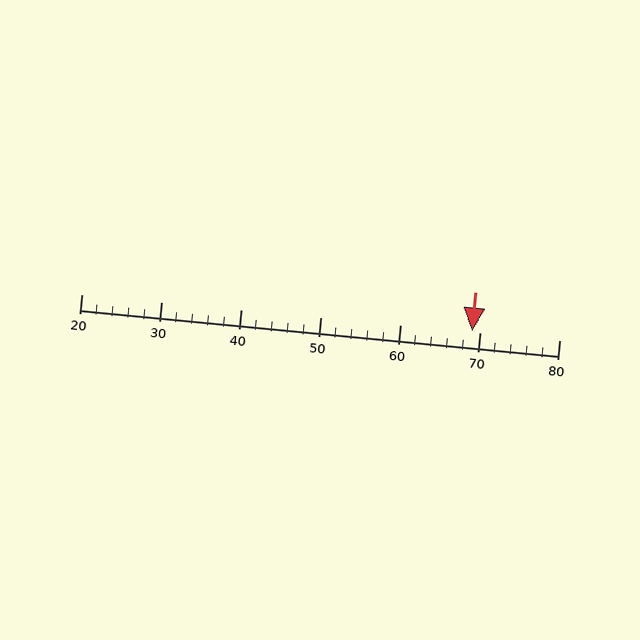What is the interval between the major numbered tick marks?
The major tick marks are spaced 10 units apart.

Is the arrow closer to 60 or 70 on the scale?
The arrow is closer to 70.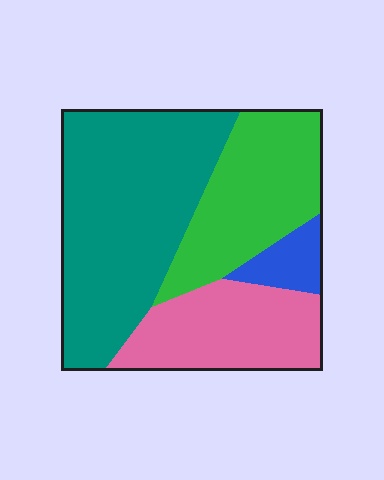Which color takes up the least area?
Blue, at roughly 5%.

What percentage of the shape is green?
Green takes up about one quarter (1/4) of the shape.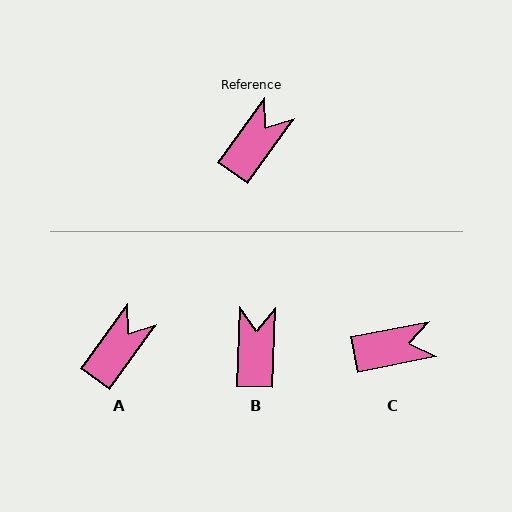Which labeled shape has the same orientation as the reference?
A.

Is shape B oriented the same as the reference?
No, it is off by about 34 degrees.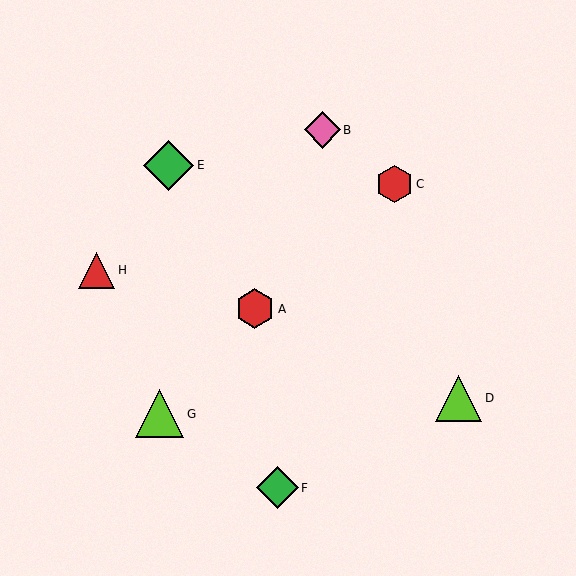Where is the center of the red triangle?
The center of the red triangle is at (97, 270).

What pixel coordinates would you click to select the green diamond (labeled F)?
Click at (277, 488) to select the green diamond F.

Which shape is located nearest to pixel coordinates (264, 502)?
The green diamond (labeled F) at (277, 488) is nearest to that location.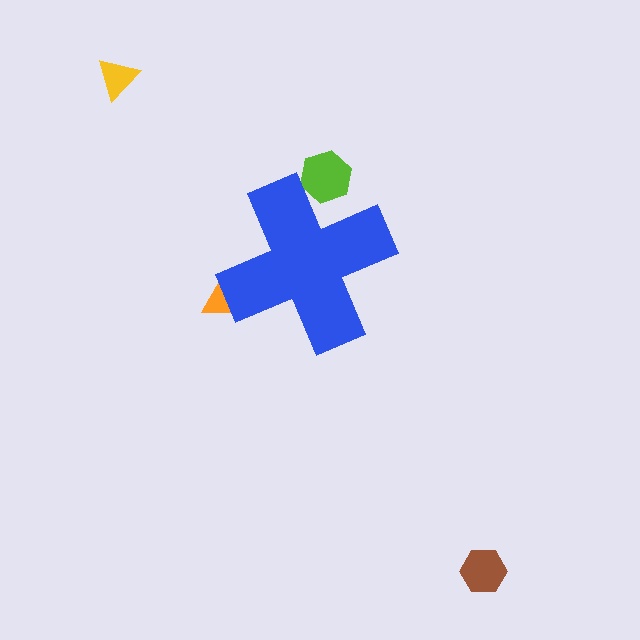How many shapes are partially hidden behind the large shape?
2 shapes are partially hidden.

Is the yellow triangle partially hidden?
No, the yellow triangle is fully visible.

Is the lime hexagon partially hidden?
Yes, the lime hexagon is partially hidden behind the blue cross.